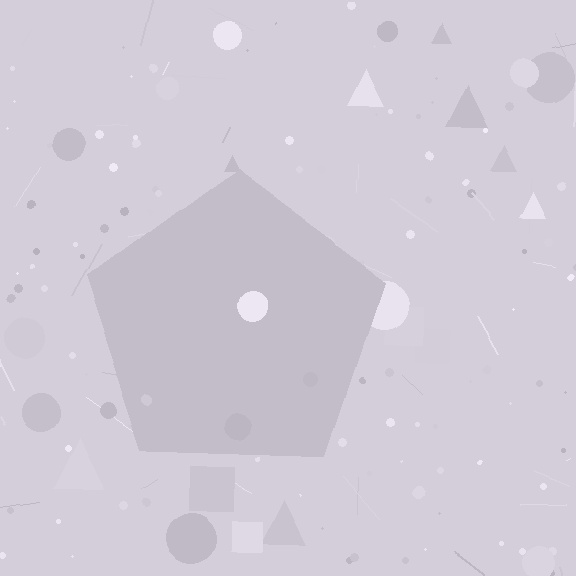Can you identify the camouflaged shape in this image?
The camouflaged shape is a pentagon.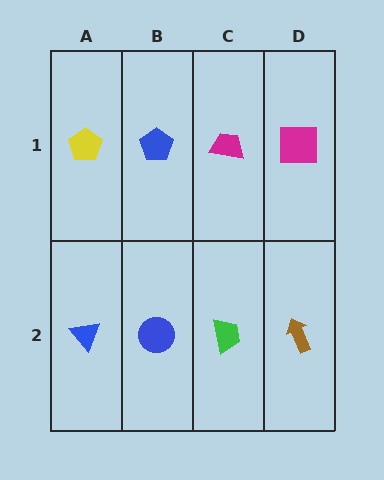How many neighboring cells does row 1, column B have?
3.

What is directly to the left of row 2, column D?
A green trapezoid.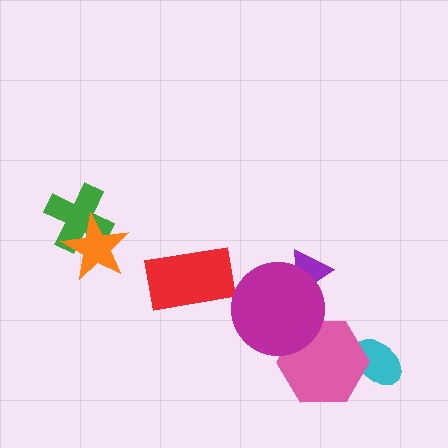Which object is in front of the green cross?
The orange star is in front of the green cross.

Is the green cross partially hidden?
Yes, it is partially covered by another shape.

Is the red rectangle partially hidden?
No, no other shape covers it.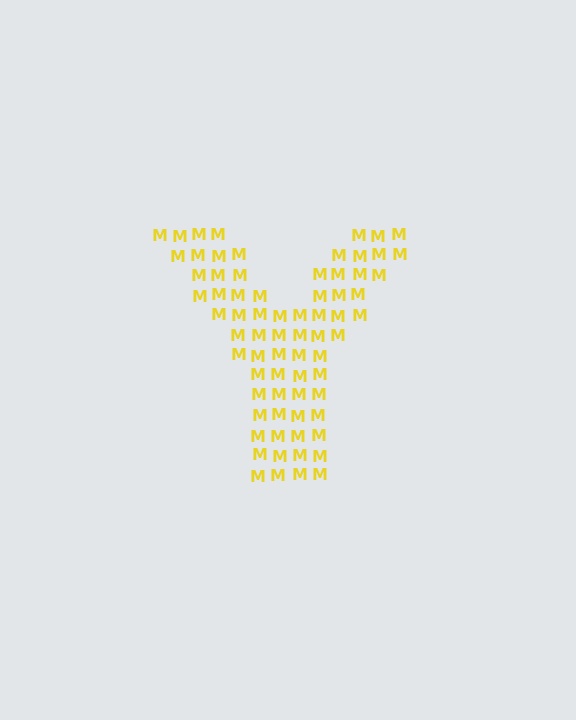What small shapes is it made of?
It is made of small letter M's.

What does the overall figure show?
The overall figure shows the letter Y.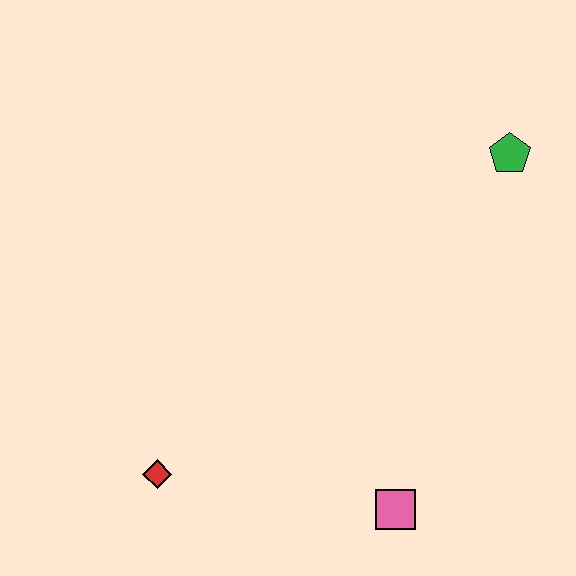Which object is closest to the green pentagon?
The pink square is closest to the green pentagon.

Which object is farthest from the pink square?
The green pentagon is farthest from the pink square.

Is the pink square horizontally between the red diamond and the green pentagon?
Yes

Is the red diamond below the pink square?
No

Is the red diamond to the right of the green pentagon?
No